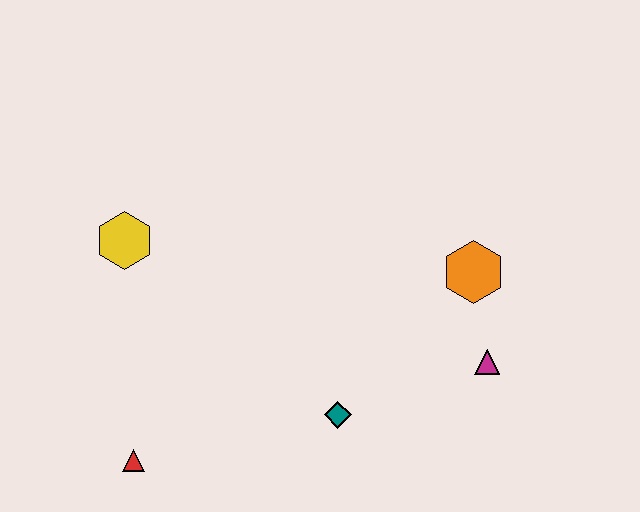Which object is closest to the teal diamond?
The magenta triangle is closest to the teal diamond.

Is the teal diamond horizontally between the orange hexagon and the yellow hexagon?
Yes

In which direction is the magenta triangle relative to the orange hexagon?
The magenta triangle is below the orange hexagon.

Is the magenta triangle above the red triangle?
Yes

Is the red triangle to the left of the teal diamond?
Yes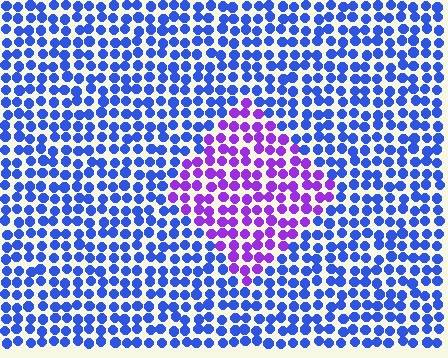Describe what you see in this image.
The image is filled with small blue elements in a uniform arrangement. A diamond-shaped region is visible where the elements are tinted to a slightly different hue, forming a subtle color boundary.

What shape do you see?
I see a diamond.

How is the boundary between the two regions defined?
The boundary is defined purely by a slight shift in hue (about 50 degrees). Spacing, size, and orientation are identical on both sides.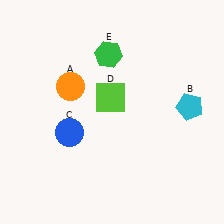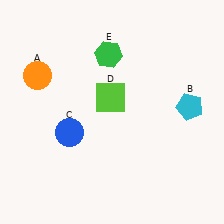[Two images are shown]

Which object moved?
The orange circle (A) moved left.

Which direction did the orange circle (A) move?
The orange circle (A) moved left.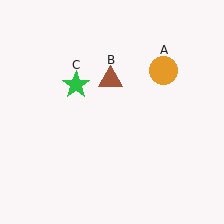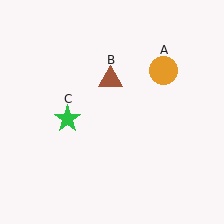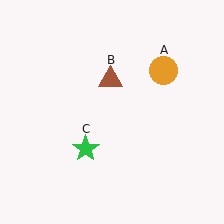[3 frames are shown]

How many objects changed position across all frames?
1 object changed position: green star (object C).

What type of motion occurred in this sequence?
The green star (object C) rotated counterclockwise around the center of the scene.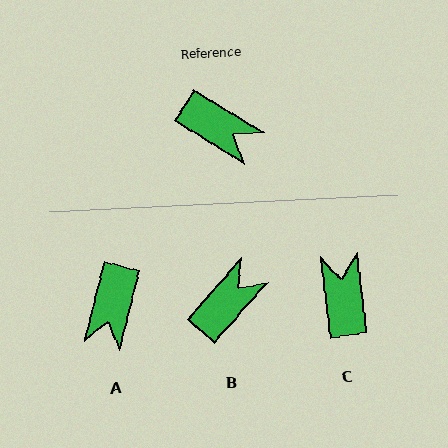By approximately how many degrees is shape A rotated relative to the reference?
Approximately 72 degrees clockwise.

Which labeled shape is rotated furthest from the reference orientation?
C, about 129 degrees away.